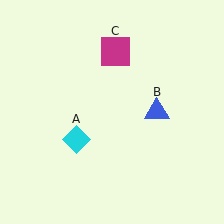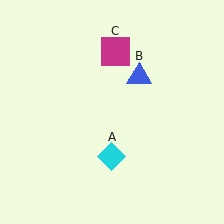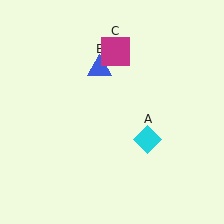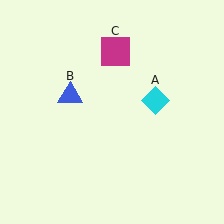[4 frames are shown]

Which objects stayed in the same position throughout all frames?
Magenta square (object C) remained stationary.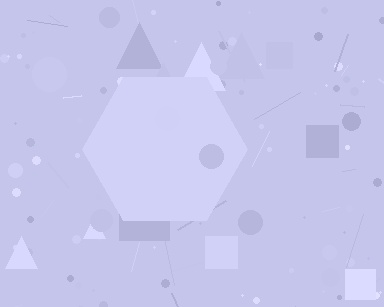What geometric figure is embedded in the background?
A hexagon is embedded in the background.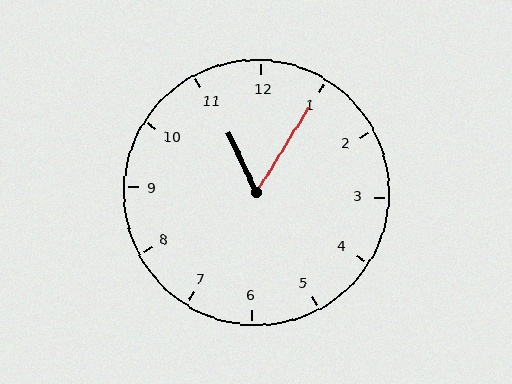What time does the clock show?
11:05.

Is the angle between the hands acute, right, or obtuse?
It is acute.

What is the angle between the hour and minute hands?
Approximately 58 degrees.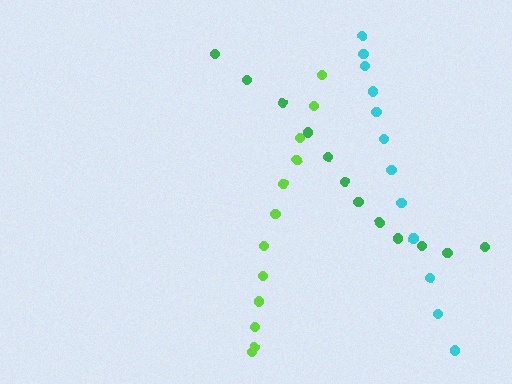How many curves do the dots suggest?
There are 3 distinct paths.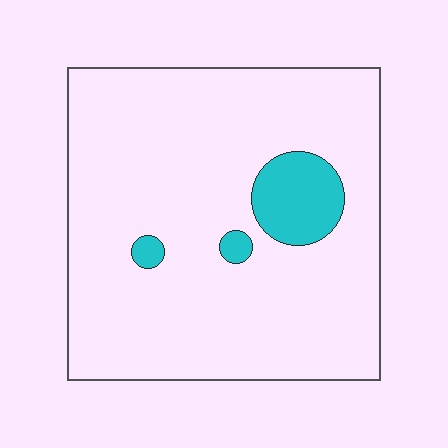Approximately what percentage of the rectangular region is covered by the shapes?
Approximately 10%.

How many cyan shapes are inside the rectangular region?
3.